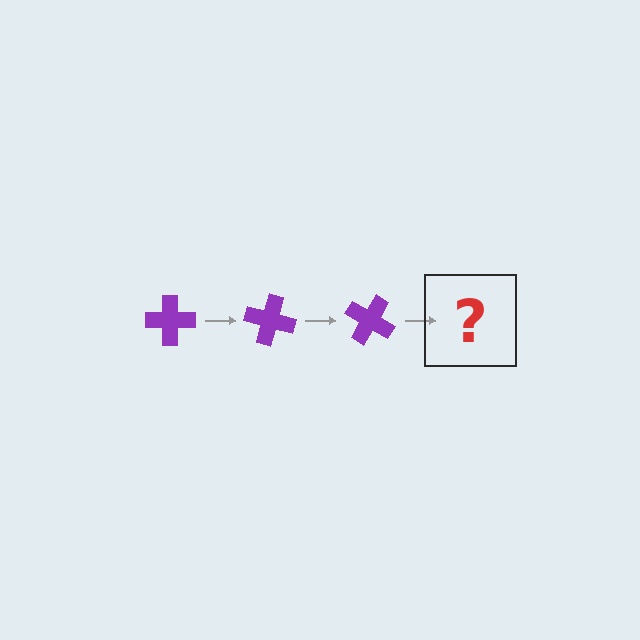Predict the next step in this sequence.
The next step is a purple cross rotated 45 degrees.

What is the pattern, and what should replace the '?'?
The pattern is that the cross rotates 15 degrees each step. The '?' should be a purple cross rotated 45 degrees.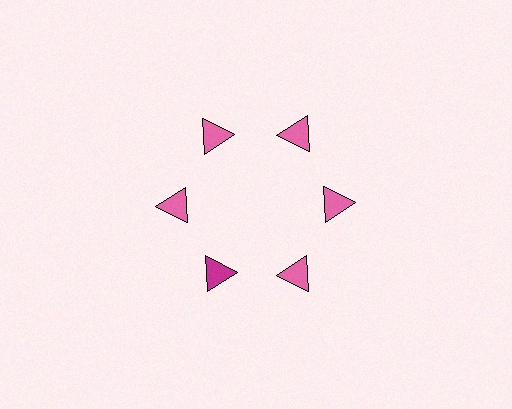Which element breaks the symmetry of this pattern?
The magenta triangle at roughly the 7 o'clock position breaks the symmetry. All other shapes are pink triangles.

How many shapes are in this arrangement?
There are 6 shapes arranged in a ring pattern.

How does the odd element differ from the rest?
It has a different color: magenta instead of pink.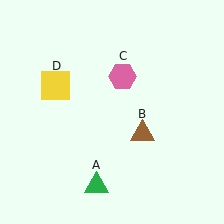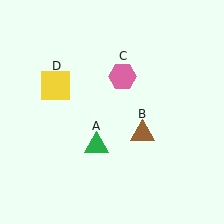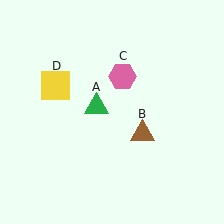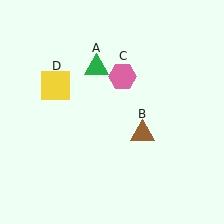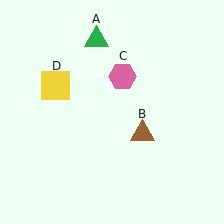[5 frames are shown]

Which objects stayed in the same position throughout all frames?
Brown triangle (object B) and pink hexagon (object C) and yellow square (object D) remained stationary.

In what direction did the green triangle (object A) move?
The green triangle (object A) moved up.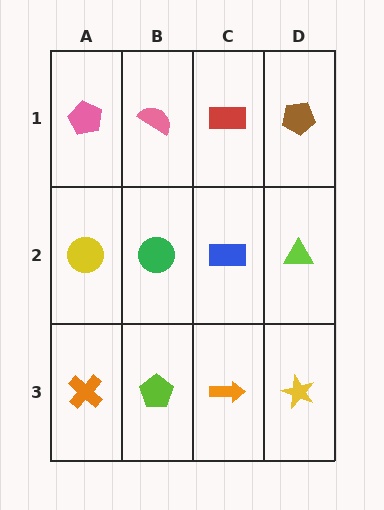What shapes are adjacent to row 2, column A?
A pink pentagon (row 1, column A), an orange cross (row 3, column A), a green circle (row 2, column B).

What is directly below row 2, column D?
A yellow star.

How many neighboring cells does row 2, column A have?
3.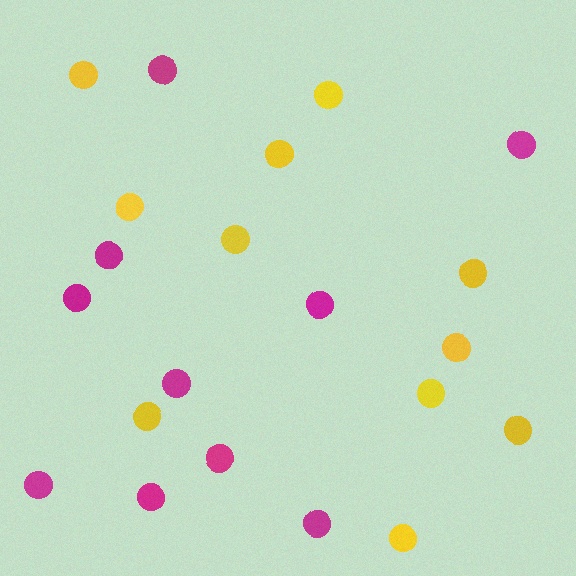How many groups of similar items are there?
There are 2 groups: one group of magenta circles (10) and one group of yellow circles (11).